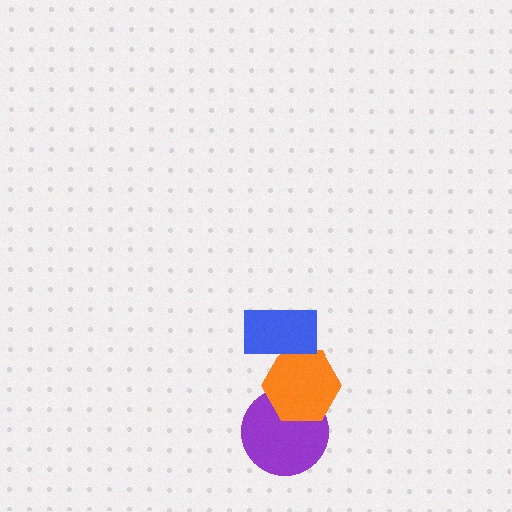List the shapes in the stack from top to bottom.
From top to bottom: the blue rectangle, the orange hexagon, the purple circle.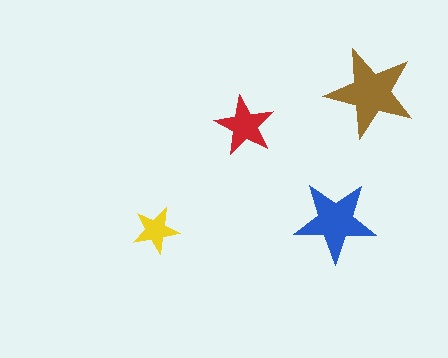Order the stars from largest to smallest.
the brown one, the blue one, the red one, the yellow one.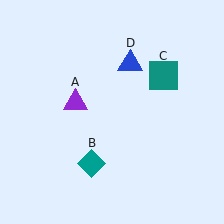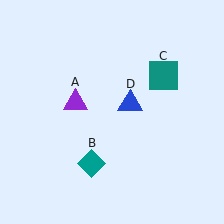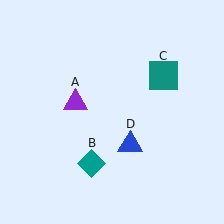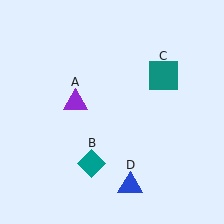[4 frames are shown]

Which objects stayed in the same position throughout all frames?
Purple triangle (object A) and teal diamond (object B) and teal square (object C) remained stationary.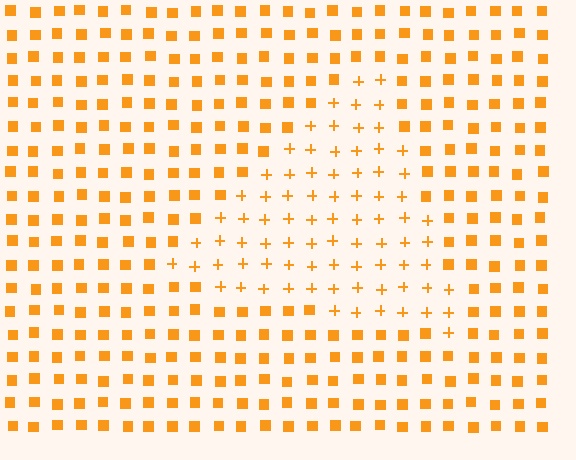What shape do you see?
I see a triangle.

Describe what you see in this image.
The image is filled with small orange elements arranged in a uniform grid. A triangle-shaped region contains plus signs, while the surrounding area contains squares. The boundary is defined purely by the change in element shape.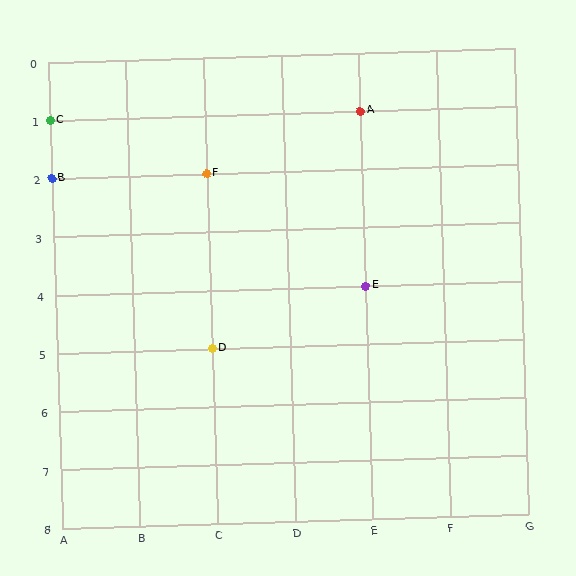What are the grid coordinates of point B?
Point B is at grid coordinates (A, 2).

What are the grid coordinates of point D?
Point D is at grid coordinates (C, 5).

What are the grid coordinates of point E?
Point E is at grid coordinates (E, 4).